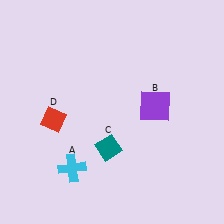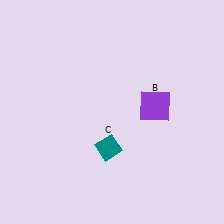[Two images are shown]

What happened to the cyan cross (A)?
The cyan cross (A) was removed in Image 2. It was in the bottom-left area of Image 1.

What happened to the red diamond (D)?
The red diamond (D) was removed in Image 2. It was in the bottom-left area of Image 1.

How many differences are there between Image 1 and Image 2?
There are 2 differences between the two images.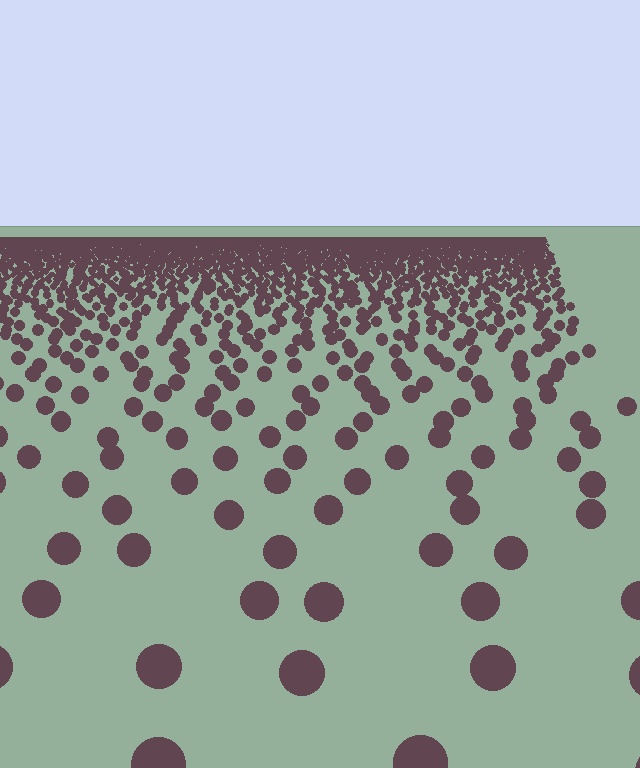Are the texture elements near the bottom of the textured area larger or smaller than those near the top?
Larger. Near the bottom, elements are closer to the viewer and appear at a bigger on-screen size.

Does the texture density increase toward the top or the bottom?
Density increases toward the top.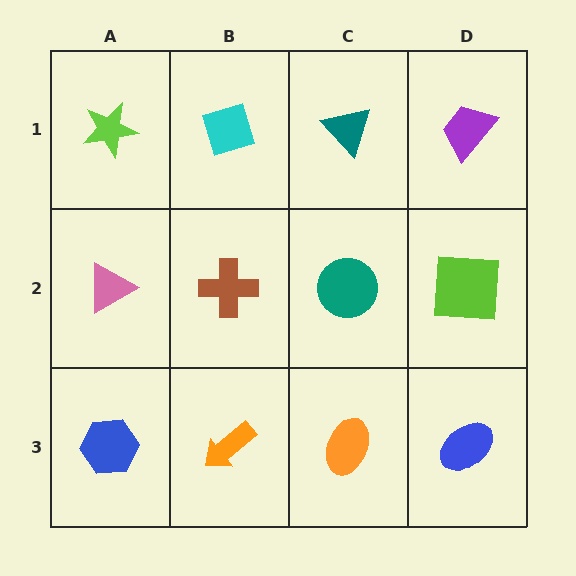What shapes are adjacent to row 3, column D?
A lime square (row 2, column D), an orange ellipse (row 3, column C).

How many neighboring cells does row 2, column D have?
3.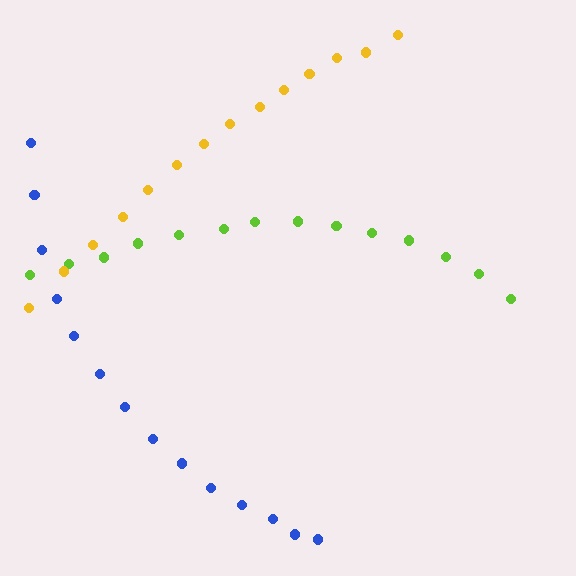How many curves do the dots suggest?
There are 3 distinct paths.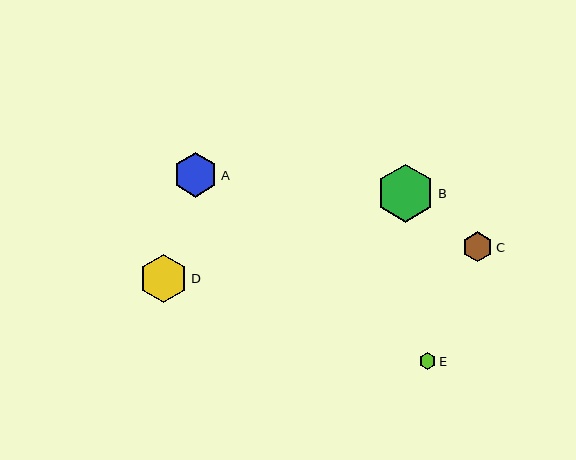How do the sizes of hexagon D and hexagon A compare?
Hexagon D and hexagon A are approximately the same size.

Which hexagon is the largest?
Hexagon B is the largest with a size of approximately 58 pixels.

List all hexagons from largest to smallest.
From largest to smallest: B, D, A, C, E.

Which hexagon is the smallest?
Hexagon E is the smallest with a size of approximately 17 pixels.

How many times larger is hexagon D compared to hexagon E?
Hexagon D is approximately 2.9 times the size of hexagon E.